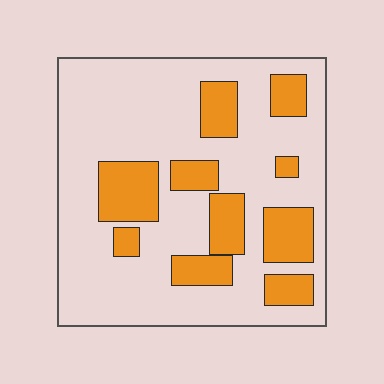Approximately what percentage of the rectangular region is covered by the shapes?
Approximately 25%.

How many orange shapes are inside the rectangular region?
10.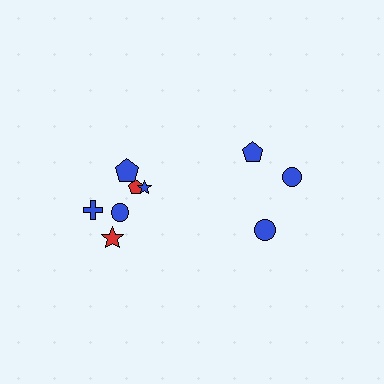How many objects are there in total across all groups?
There are 9 objects.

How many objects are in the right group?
There are 3 objects.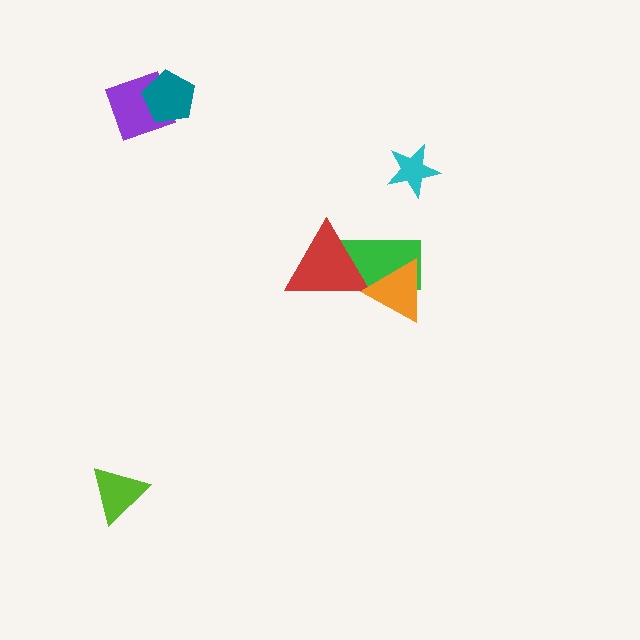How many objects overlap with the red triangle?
2 objects overlap with the red triangle.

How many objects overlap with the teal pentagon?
1 object overlaps with the teal pentagon.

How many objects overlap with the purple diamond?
1 object overlaps with the purple diamond.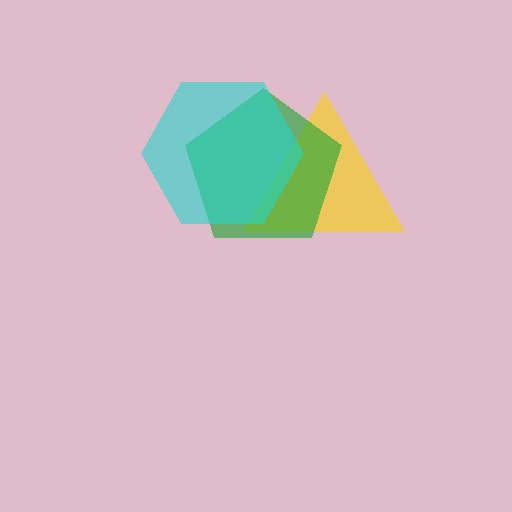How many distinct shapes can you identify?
There are 3 distinct shapes: a yellow triangle, a green pentagon, a cyan hexagon.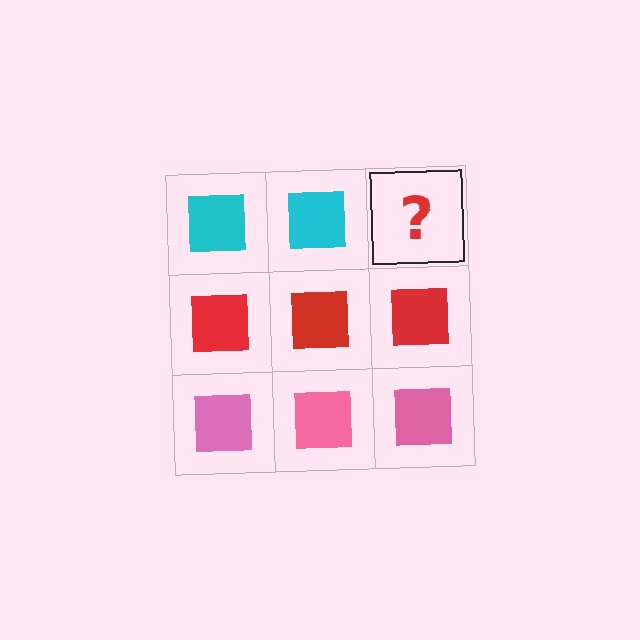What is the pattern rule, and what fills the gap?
The rule is that each row has a consistent color. The gap should be filled with a cyan square.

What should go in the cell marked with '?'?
The missing cell should contain a cyan square.